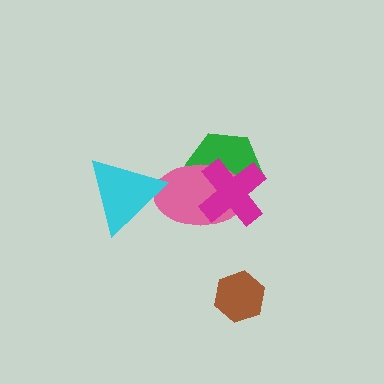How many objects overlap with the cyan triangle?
1 object overlaps with the cyan triangle.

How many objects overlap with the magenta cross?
2 objects overlap with the magenta cross.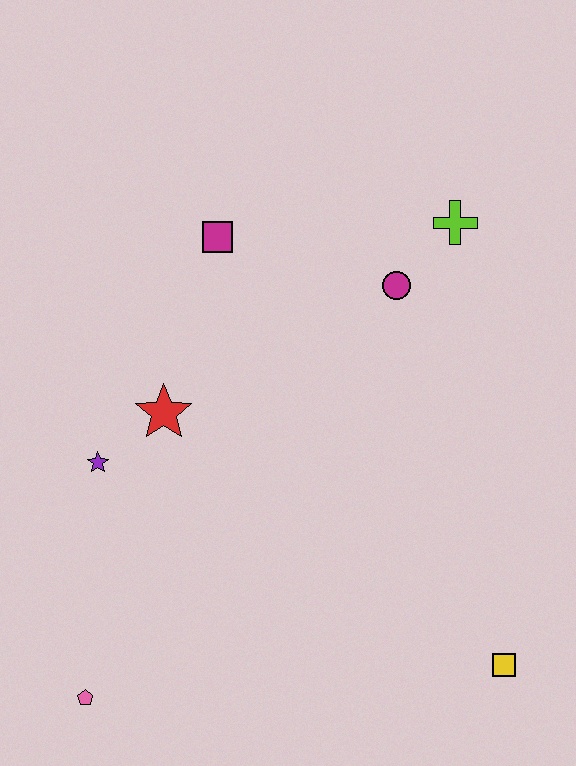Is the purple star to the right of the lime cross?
No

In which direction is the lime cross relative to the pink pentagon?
The lime cross is above the pink pentagon.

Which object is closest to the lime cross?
The magenta circle is closest to the lime cross.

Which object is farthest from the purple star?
The yellow square is farthest from the purple star.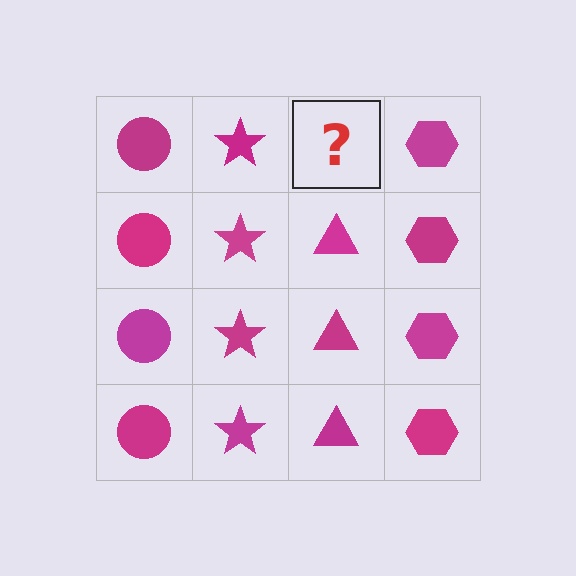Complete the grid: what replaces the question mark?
The question mark should be replaced with a magenta triangle.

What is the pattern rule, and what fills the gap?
The rule is that each column has a consistent shape. The gap should be filled with a magenta triangle.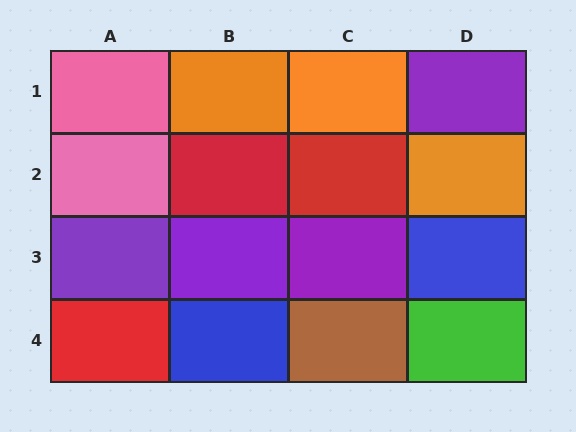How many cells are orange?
3 cells are orange.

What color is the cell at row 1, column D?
Purple.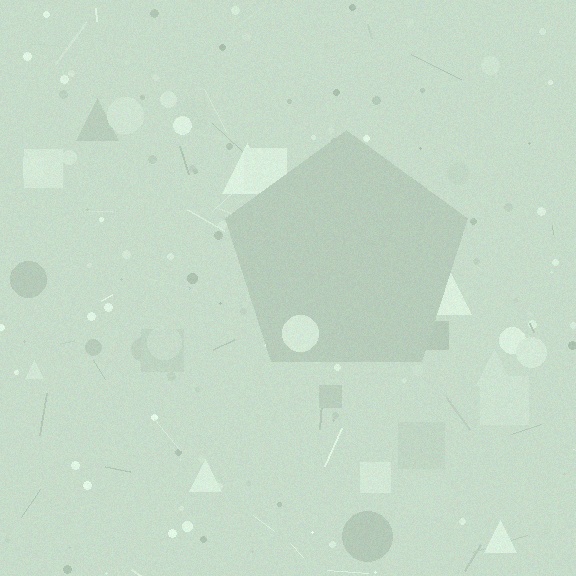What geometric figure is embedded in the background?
A pentagon is embedded in the background.